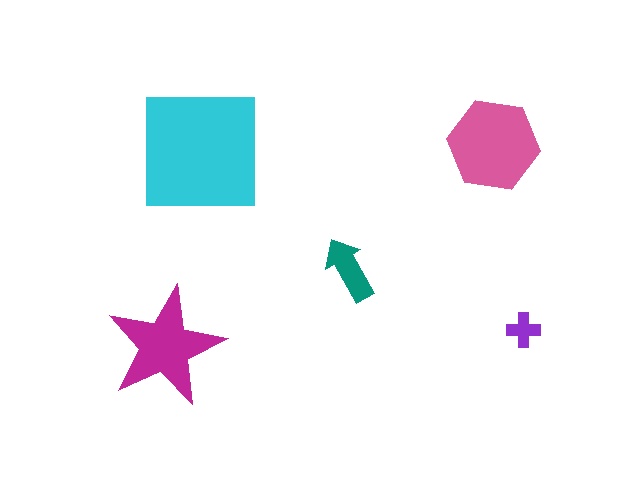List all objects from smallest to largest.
The purple cross, the teal arrow, the magenta star, the pink hexagon, the cyan square.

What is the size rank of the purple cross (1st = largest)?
5th.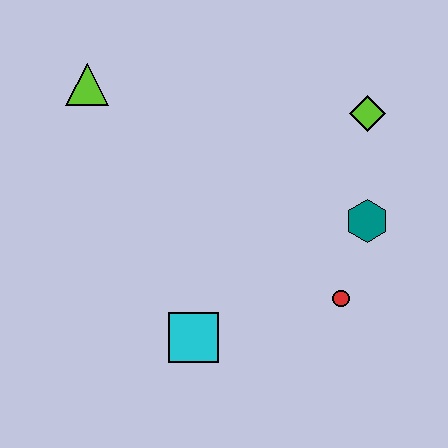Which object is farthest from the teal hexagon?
The lime triangle is farthest from the teal hexagon.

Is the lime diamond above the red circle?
Yes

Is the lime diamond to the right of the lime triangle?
Yes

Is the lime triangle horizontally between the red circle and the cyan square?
No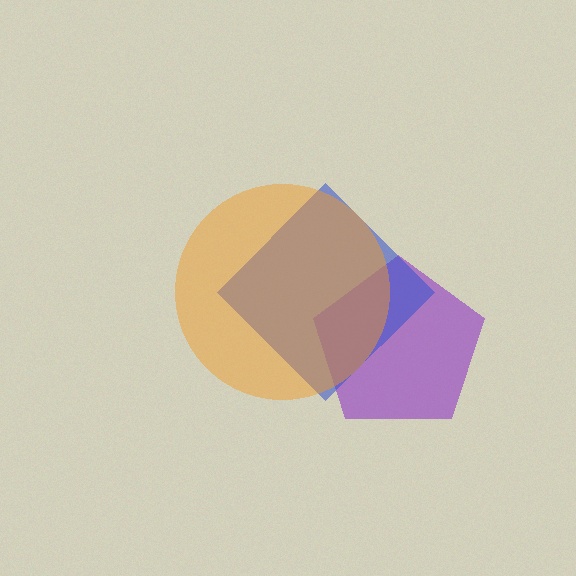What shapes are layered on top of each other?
The layered shapes are: a purple pentagon, a blue diamond, an orange circle.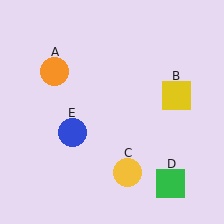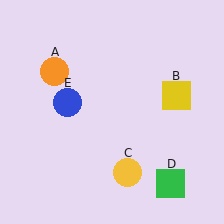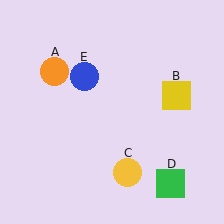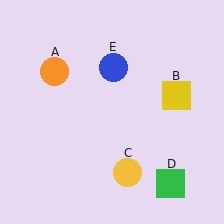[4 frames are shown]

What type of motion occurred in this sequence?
The blue circle (object E) rotated clockwise around the center of the scene.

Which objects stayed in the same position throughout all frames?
Orange circle (object A) and yellow square (object B) and yellow circle (object C) and green square (object D) remained stationary.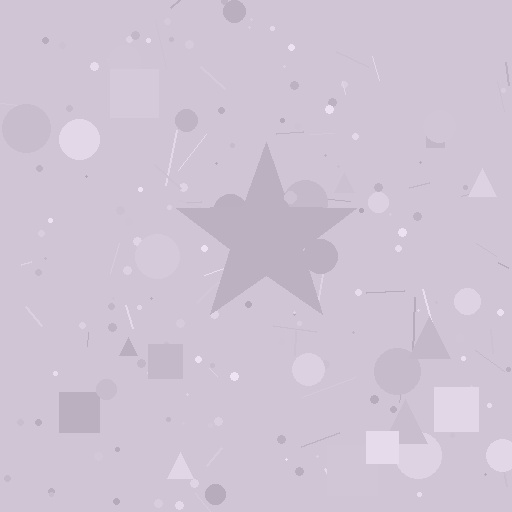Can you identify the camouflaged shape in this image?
The camouflaged shape is a star.